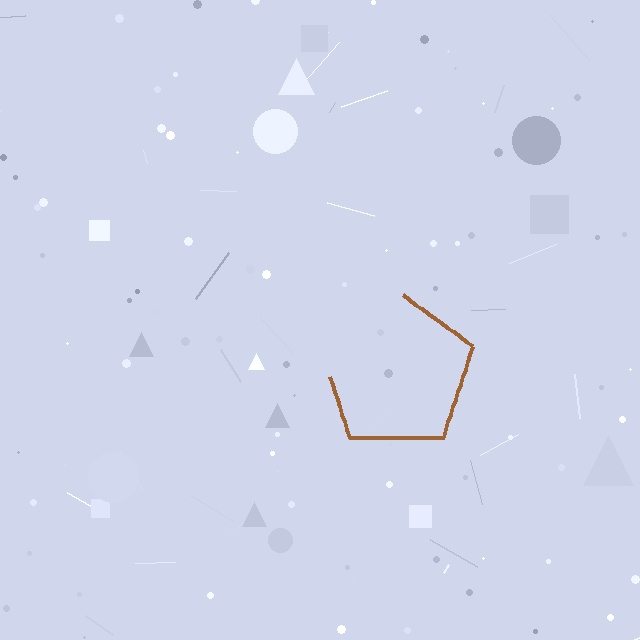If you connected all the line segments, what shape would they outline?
They would outline a pentagon.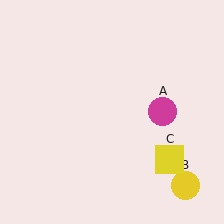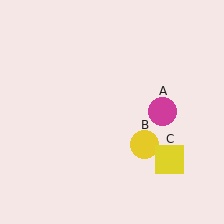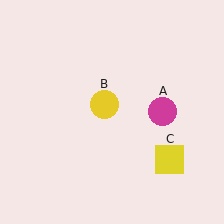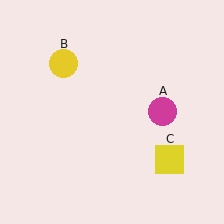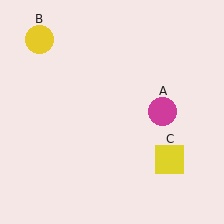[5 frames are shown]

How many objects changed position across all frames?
1 object changed position: yellow circle (object B).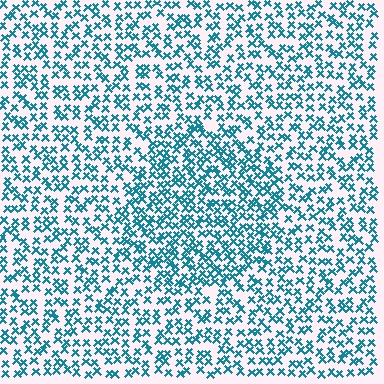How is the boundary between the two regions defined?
The boundary is defined by a change in element density (approximately 1.5x ratio). All elements are the same color, size, and shape.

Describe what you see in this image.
The image contains small teal elements arranged at two different densities. A circle-shaped region is visible where the elements are more densely packed than the surrounding area.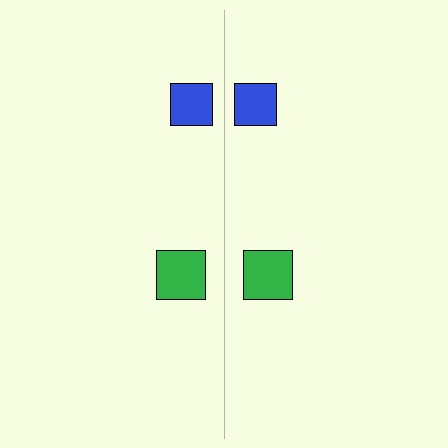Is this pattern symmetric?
Yes, this pattern has bilateral (reflection) symmetry.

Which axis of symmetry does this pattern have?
The pattern has a vertical axis of symmetry running through the center of the image.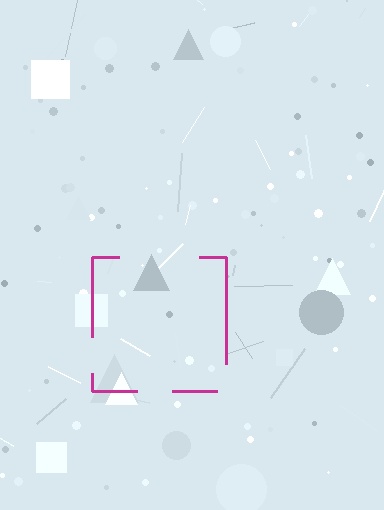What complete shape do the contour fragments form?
The contour fragments form a square.